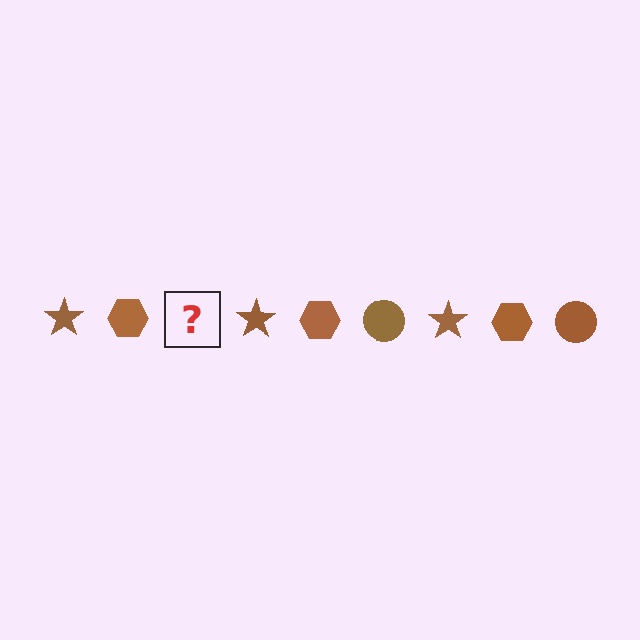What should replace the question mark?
The question mark should be replaced with a brown circle.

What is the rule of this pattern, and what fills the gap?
The rule is that the pattern cycles through star, hexagon, circle shapes in brown. The gap should be filled with a brown circle.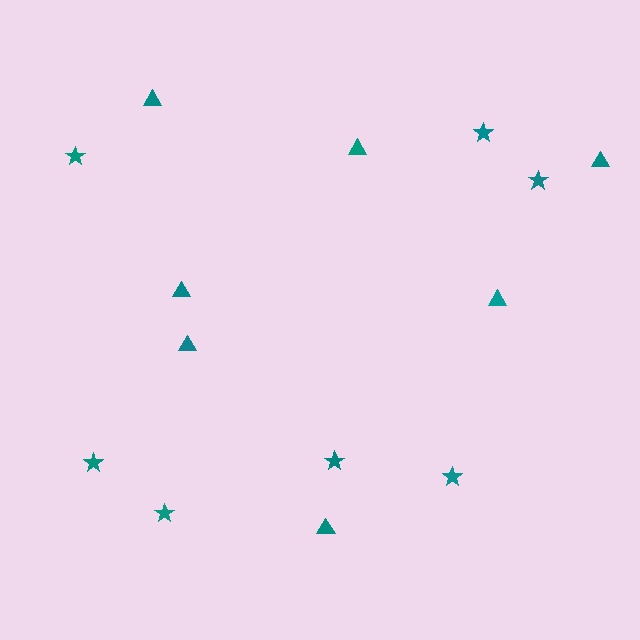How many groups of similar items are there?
There are 2 groups: one group of triangles (7) and one group of stars (7).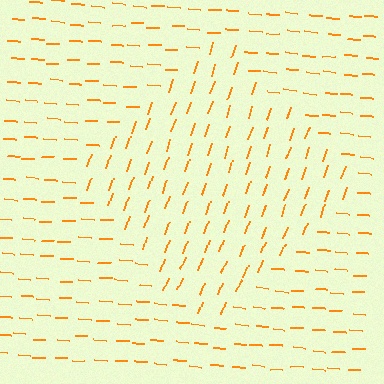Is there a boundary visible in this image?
Yes, there is a texture boundary formed by a change in line orientation.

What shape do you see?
I see a diamond.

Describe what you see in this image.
The image is filled with small orange line segments. A diamond region in the image has lines oriented differently from the surrounding lines, creating a visible texture boundary.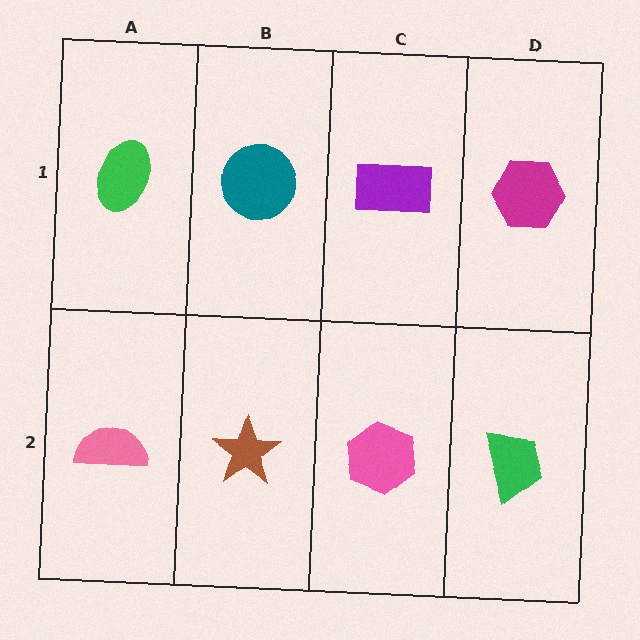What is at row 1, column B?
A teal circle.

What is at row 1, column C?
A purple rectangle.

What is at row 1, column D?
A magenta hexagon.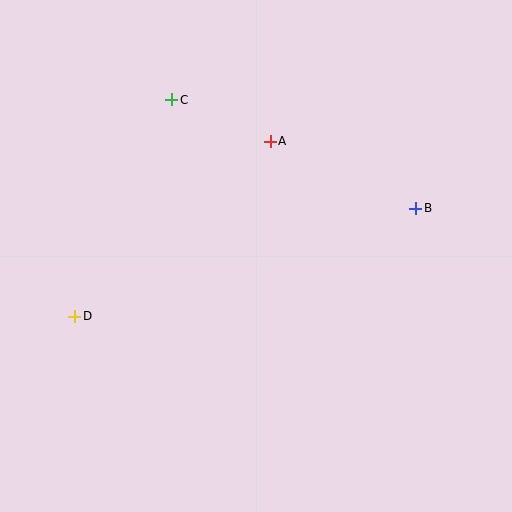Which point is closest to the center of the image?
Point A at (270, 141) is closest to the center.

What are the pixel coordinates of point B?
Point B is at (416, 208).